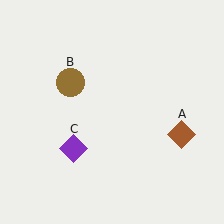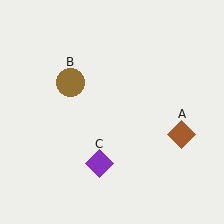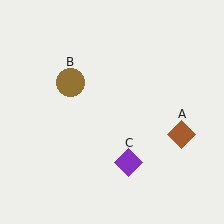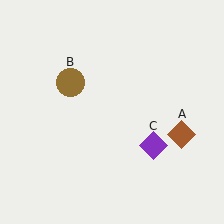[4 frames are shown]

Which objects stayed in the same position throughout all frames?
Brown diamond (object A) and brown circle (object B) remained stationary.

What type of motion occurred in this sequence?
The purple diamond (object C) rotated counterclockwise around the center of the scene.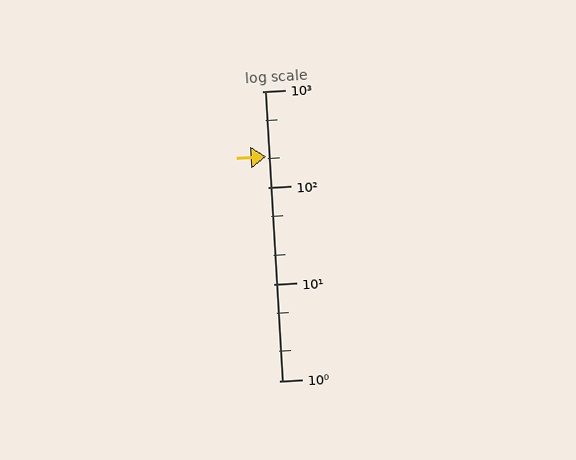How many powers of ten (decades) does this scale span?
The scale spans 3 decades, from 1 to 1000.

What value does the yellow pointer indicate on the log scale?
The pointer indicates approximately 210.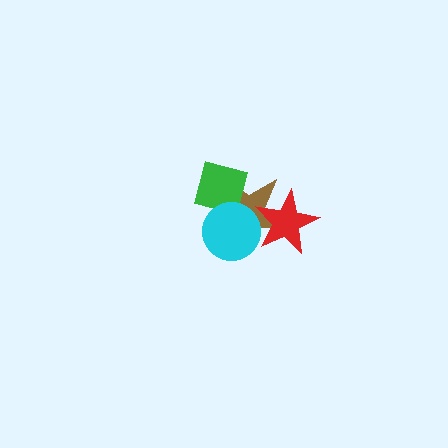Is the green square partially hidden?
Yes, it is partially covered by another shape.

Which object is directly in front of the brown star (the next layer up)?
The green square is directly in front of the brown star.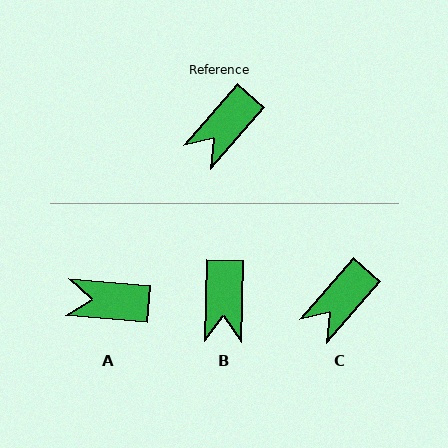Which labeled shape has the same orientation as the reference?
C.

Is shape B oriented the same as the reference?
No, it is off by about 40 degrees.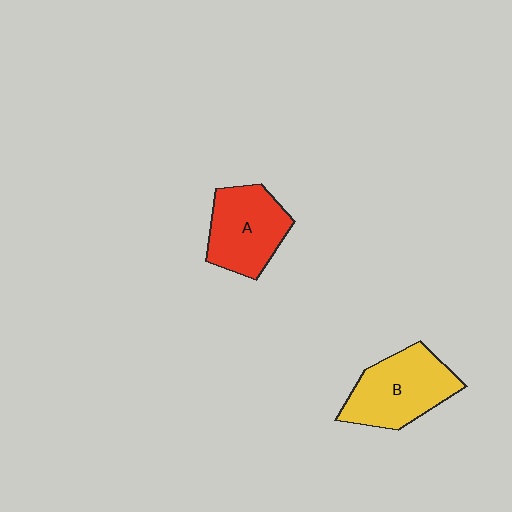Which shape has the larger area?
Shape B (yellow).